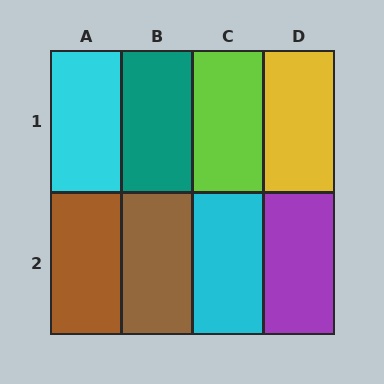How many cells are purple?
1 cell is purple.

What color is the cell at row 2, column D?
Purple.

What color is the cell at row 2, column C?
Cyan.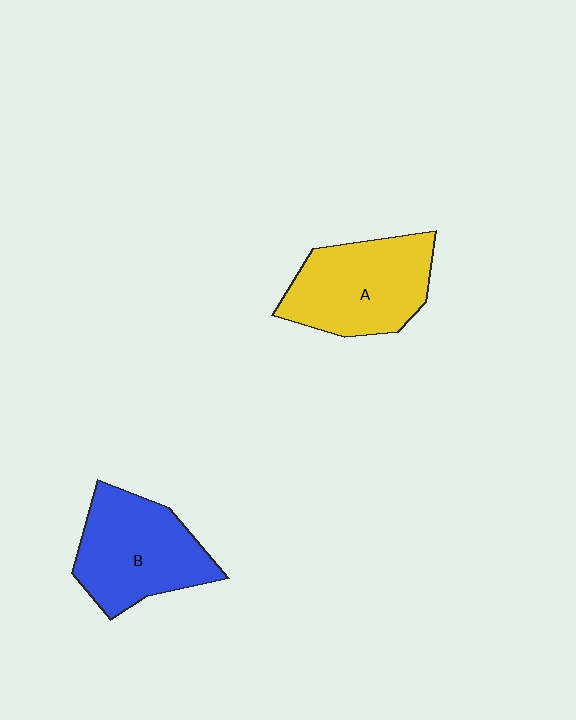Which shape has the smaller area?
Shape B (blue).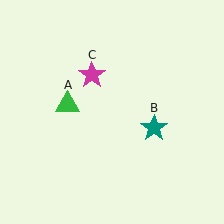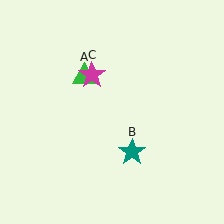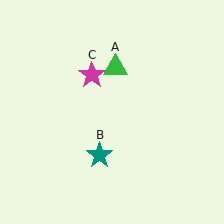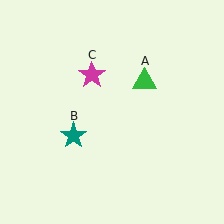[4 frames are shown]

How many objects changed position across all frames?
2 objects changed position: green triangle (object A), teal star (object B).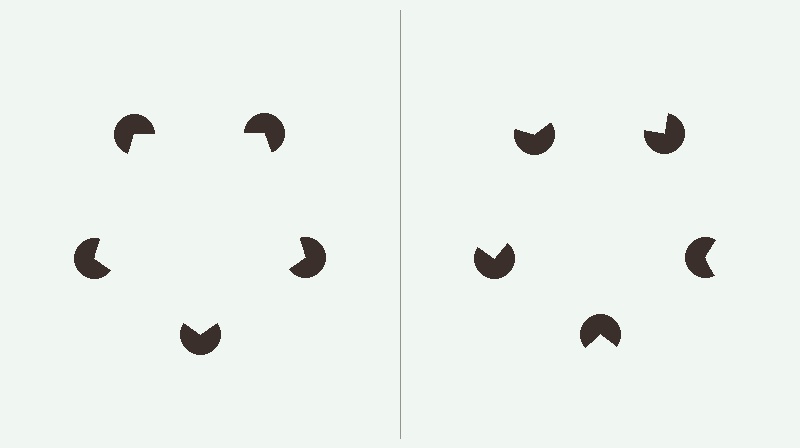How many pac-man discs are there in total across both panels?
10 — 5 on each side.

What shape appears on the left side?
An illusory pentagon.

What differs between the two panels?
The pac-man discs are positioned identically on both sides; only the wedge orientations differ. On the left they align to a pentagon; on the right they are misaligned.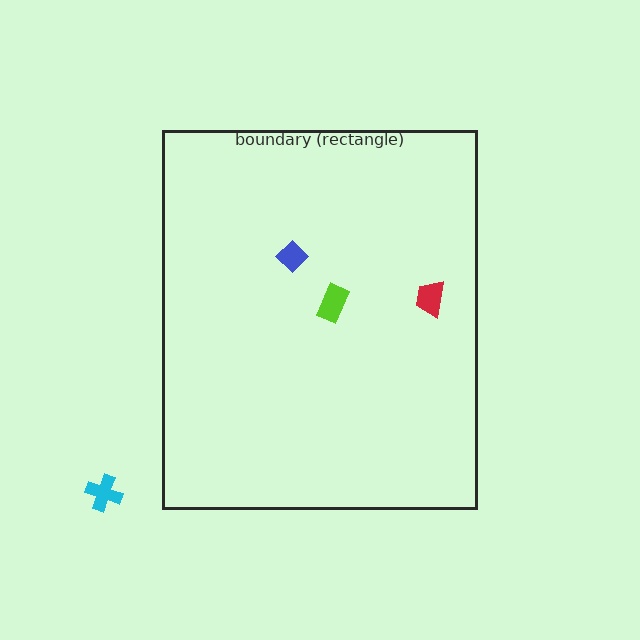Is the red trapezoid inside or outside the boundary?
Inside.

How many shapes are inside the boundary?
3 inside, 1 outside.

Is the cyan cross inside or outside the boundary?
Outside.